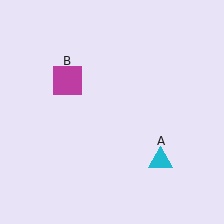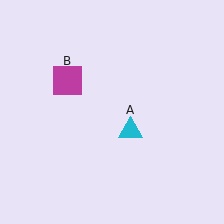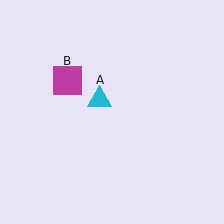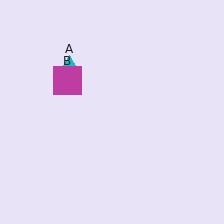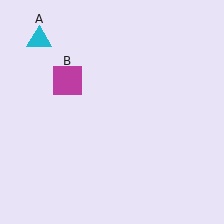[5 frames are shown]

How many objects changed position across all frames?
1 object changed position: cyan triangle (object A).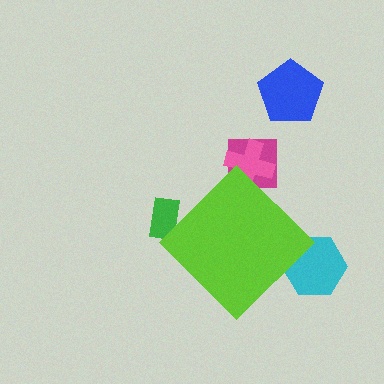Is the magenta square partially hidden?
Yes, the magenta square is partially hidden behind the lime diamond.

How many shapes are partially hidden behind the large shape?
4 shapes are partially hidden.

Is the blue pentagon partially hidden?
No, the blue pentagon is fully visible.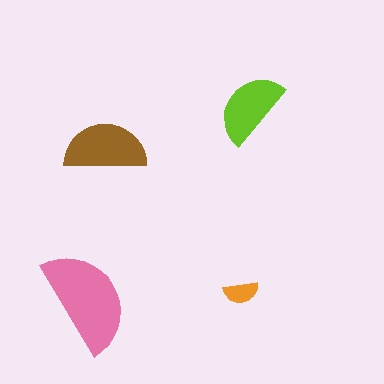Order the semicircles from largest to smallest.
the pink one, the brown one, the lime one, the orange one.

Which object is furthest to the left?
The pink semicircle is leftmost.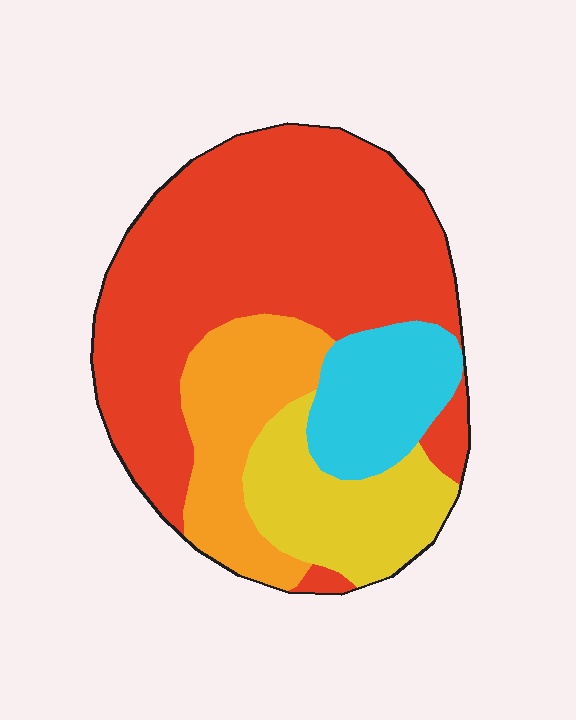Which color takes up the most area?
Red, at roughly 55%.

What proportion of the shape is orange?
Orange covers around 15% of the shape.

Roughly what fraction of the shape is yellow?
Yellow takes up about one sixth (1/6) of the shape.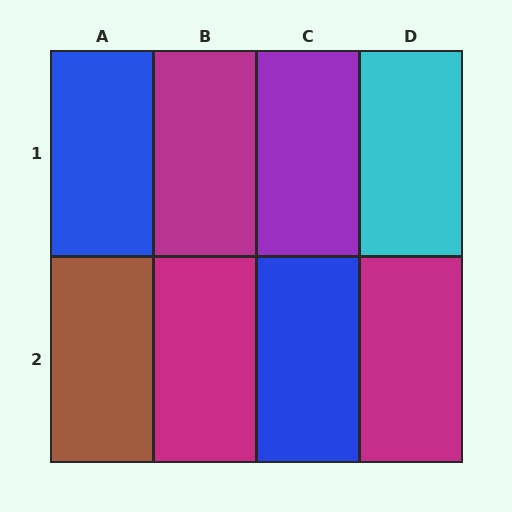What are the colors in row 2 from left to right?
Brown, magenta, blue, magenta.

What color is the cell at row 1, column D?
Cyan.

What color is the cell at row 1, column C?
Purple.